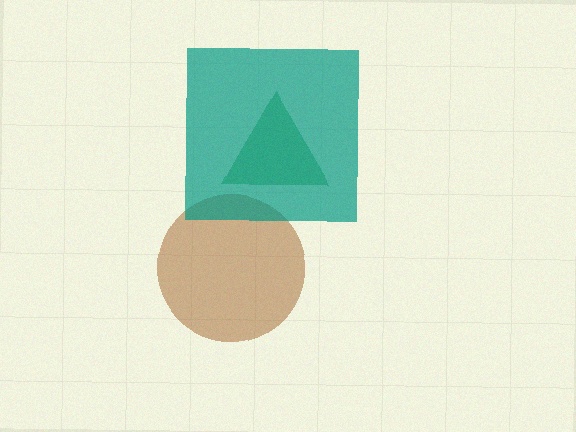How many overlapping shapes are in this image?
There are 3 overlapping shapes in the image.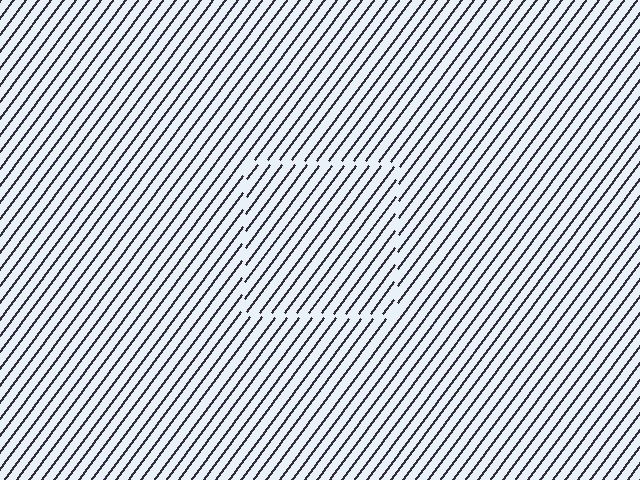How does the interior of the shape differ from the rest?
The interior of the shape contains the same grating, shifted by half a period — the contour is defined by the phase discontinuity where line-ends from the inner and outer gratings abut.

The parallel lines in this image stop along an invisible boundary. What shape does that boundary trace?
An illusory square. The interior of the shape contains the same grating, shifted by half a period — the contour is defined by the phase discontinuity where line-ends from the inner and outer gratings abut.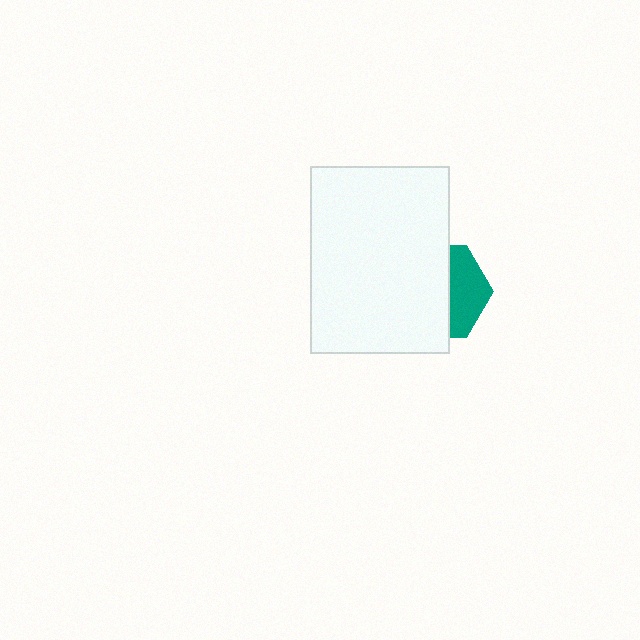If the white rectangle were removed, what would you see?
You would see the complete teal hexagon.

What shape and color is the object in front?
The object in front is a white rectangle.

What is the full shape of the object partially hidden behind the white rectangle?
The partially hidden object is a teal hexagon.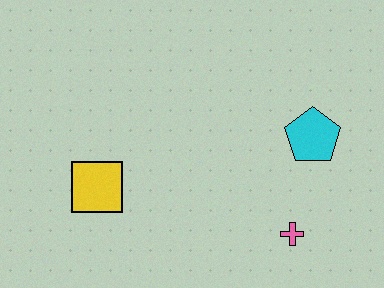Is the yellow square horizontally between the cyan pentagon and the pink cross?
No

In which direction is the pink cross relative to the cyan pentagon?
The pink cross is below the cyan pentagon.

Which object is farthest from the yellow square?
The cyan pentagon is farthest from the yellow square.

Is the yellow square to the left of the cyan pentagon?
Yes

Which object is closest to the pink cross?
The cyan pentagon is closest to the pink cross.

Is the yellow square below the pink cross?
No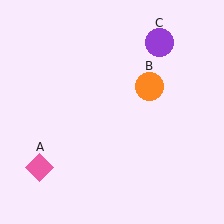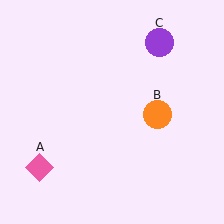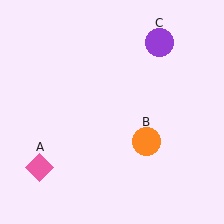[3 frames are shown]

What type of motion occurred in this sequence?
The orange circle (object B) rotated clockwise around the center of the scene.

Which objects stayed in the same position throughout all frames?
Pink diamond (object A) and purple circle (object C) remained stationary.